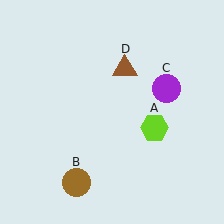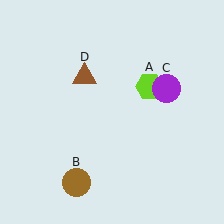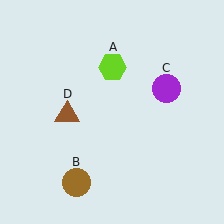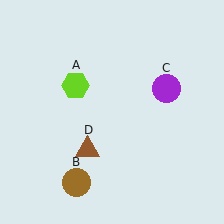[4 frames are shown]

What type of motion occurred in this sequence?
The lime hexagon (object A), brown triangle (object D) rotated counterclockwise around the center of the scene.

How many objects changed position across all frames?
2 objects changed position: lime hexagon (object A), brown triangle (object D).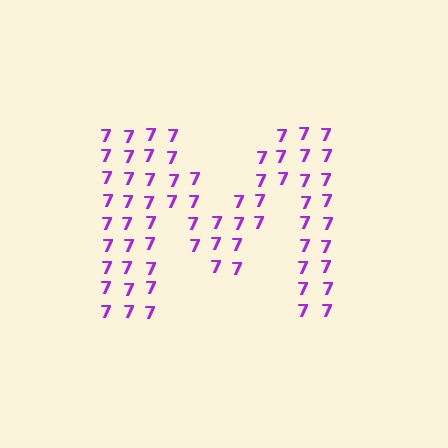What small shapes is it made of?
It is made of small digit 7's.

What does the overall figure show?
The overall figure shows the letter M.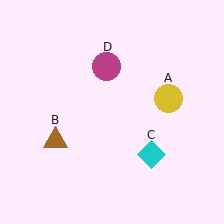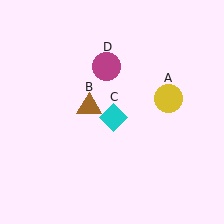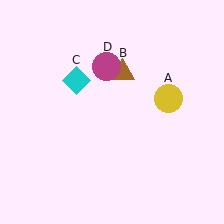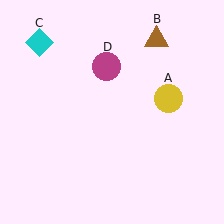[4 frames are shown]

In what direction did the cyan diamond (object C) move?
The cyan diamond (object C) moved up and to the left.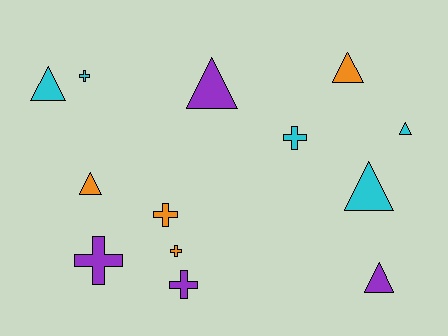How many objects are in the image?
There are 13 objects.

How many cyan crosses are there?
There are 2 cyan crosses.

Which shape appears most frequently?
Triangle, with 7 objects.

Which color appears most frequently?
Cyan, with 5 objects.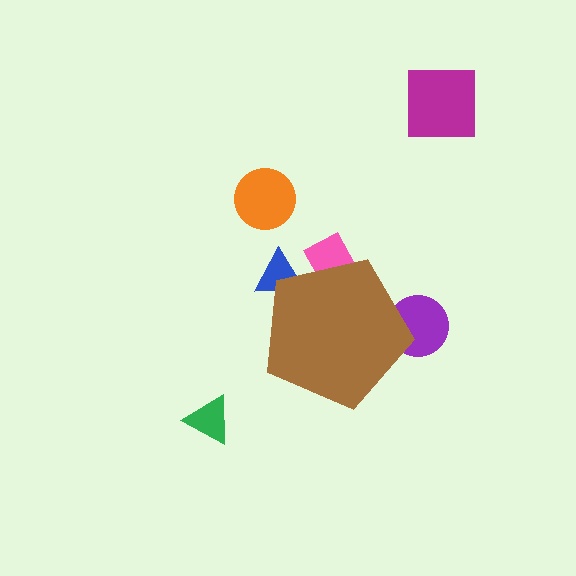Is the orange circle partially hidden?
No, the orange circle is fully visible.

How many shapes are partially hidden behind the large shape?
3 shapes are partially hidden.